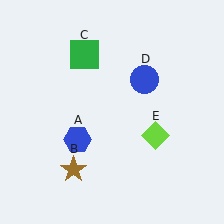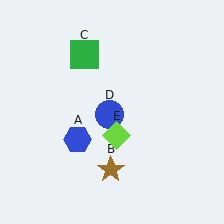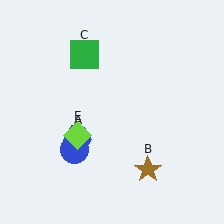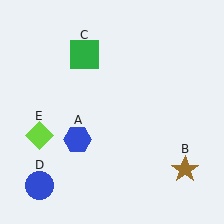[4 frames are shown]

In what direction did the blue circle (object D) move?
The blue circle (object D) moved down and to the left.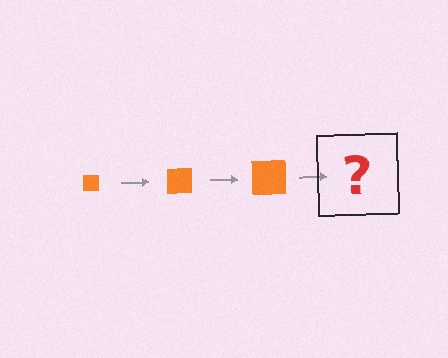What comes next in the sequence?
The next element should be an orange square, larger than the previous one.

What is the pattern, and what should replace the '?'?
The pattern is that the square gets progressively larger each step. The '?' should be an orange square, larger than the previous one.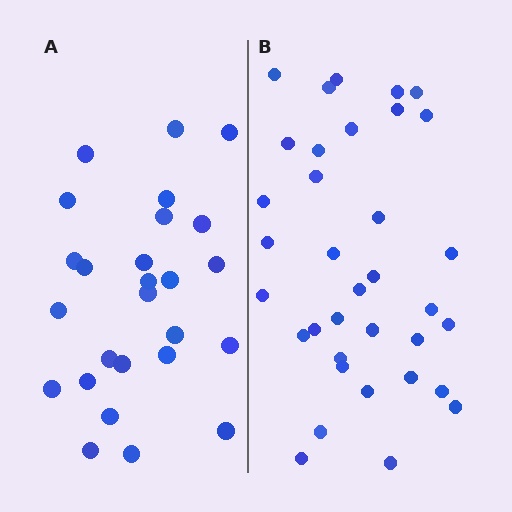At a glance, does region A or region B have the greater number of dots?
Region B (the right region) has more dots.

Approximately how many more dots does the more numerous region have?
Region B has roughly 8 or so more dots than region A.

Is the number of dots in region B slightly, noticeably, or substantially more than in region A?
Region B has noticeably more, but not dramatically so. The ratio is roughly 1.3 to 1.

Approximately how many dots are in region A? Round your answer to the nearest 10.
About 30 dots. (The exact count is 26, which rounds to 30.)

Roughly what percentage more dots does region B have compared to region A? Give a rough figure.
About 35% more.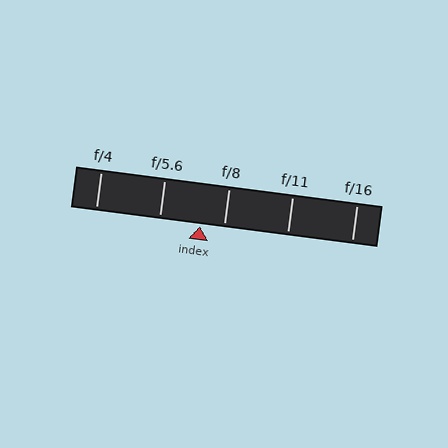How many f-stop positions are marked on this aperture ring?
There are 5 f-stop positions marked.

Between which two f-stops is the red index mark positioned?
The index mark is between f/5.6 and f/8.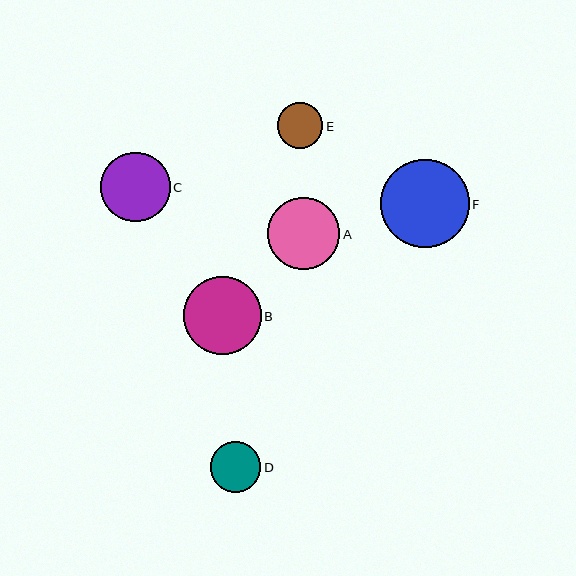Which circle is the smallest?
Circle E is the smallest with a size of approximately 46 pixels.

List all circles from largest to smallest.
From largest to smallest: F, B, A, C, D, E.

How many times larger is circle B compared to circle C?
Circle B is approximately 1.1 times the size of circle C.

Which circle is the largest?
Circle F is the largest with a size of approximately 88 pixels.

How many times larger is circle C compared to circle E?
Circle C is approximately 1.5 times the size of circle E.